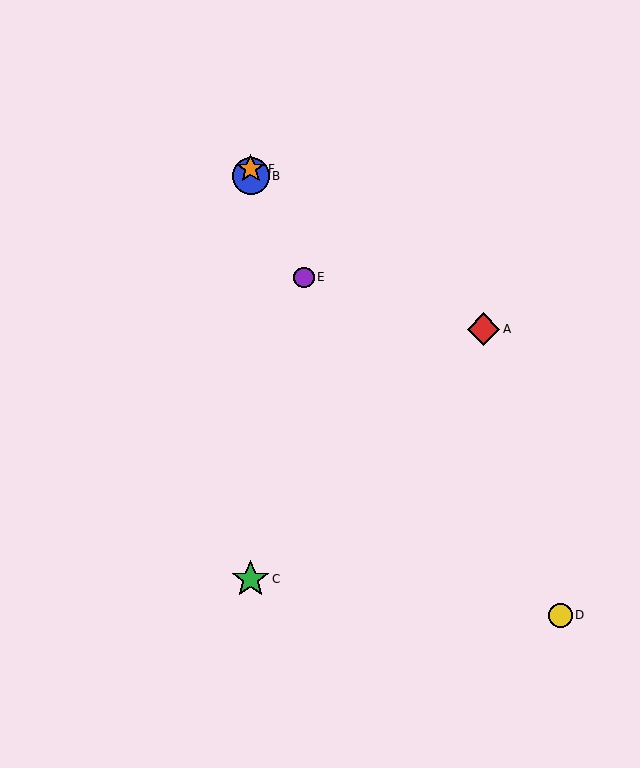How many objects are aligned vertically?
3 objects (B, C, F) are aligned vertically.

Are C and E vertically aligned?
No, C is at x≈251 and E is at x≈304.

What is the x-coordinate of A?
Object A is at x≈484.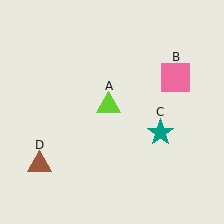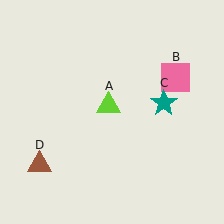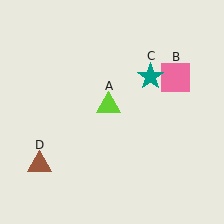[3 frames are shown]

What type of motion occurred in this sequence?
The teal star (object C) rotated counterclockwise around the center of the scene.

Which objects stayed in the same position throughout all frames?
Lime triangle (object A) and pink square (object B) and brown triangle (object D) remained stationary.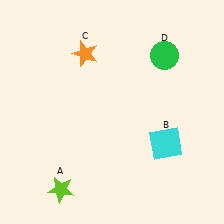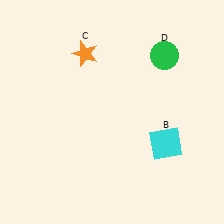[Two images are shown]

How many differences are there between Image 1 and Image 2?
There is 1 difference between the two images.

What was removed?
The lime star (A) was removed in Image 2.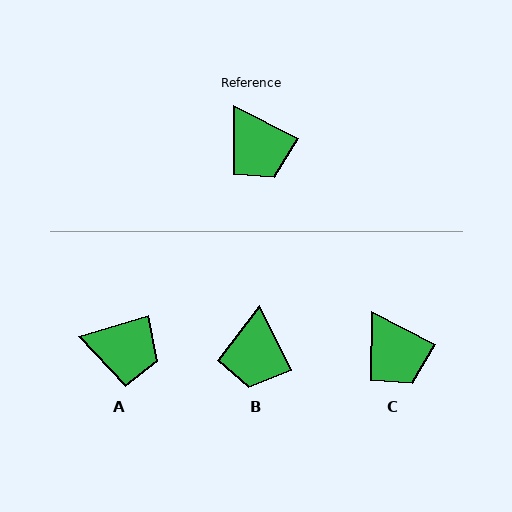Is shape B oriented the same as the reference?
No, it is off by about 37 degrees.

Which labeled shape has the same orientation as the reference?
C.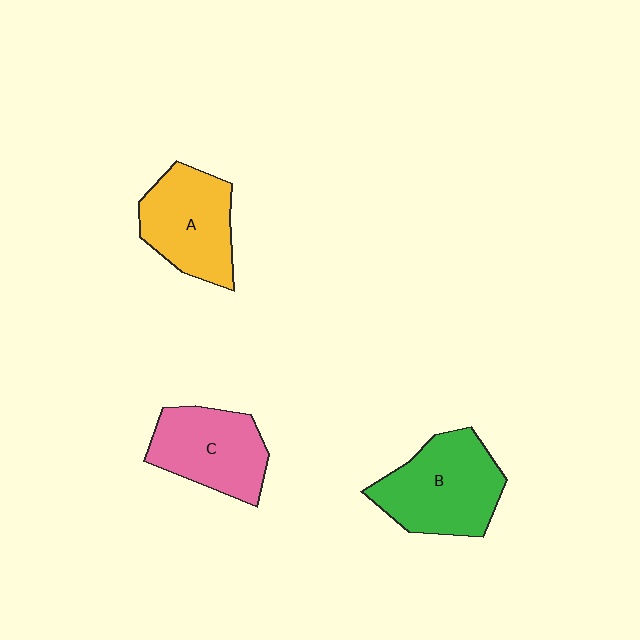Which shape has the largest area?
Shape B (green).